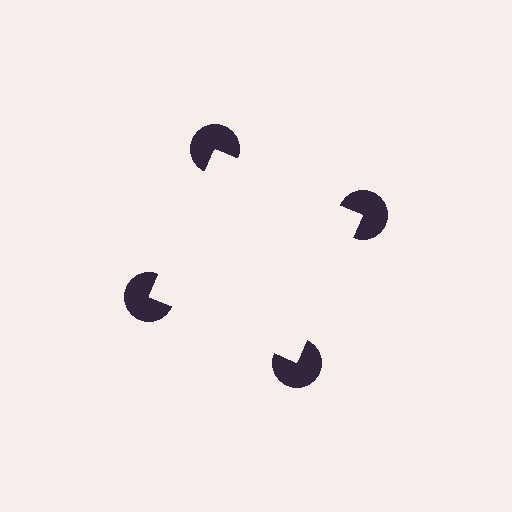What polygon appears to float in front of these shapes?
An illusory square — its edges are inferred from the aligned wedge cuts in the pac-man discs, not physically drawn.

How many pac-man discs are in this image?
There are 4 — one at each vertex of the illusory square.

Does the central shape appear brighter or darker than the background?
It typically appears slightly brighter than the background, even though no actual brightness change is drawn.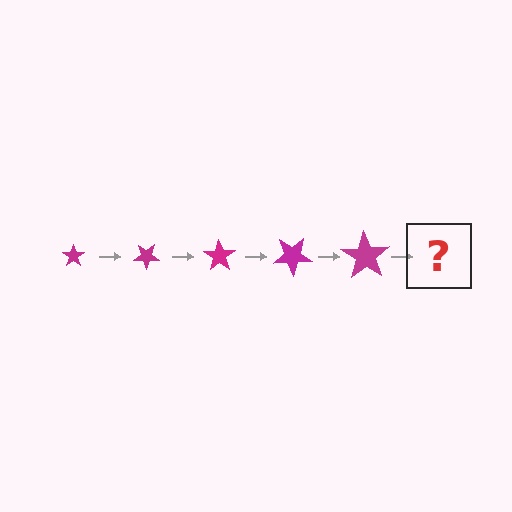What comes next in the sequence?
The next element should be a star, larger than the previous one and rotated 175 degrees from the start.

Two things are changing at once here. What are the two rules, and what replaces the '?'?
The two rules are that the star grows larger each step and it rotates 35 degrees each step. The '?' should be a star, larger than the previous one and rotated 175 degrees from the start.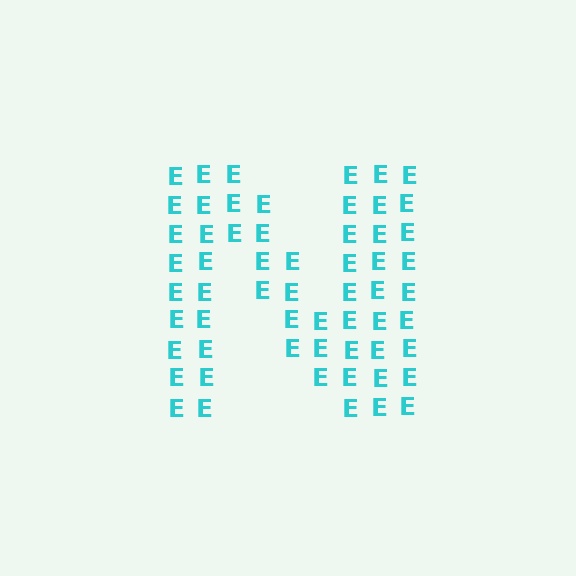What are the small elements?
The small elements are letter E's.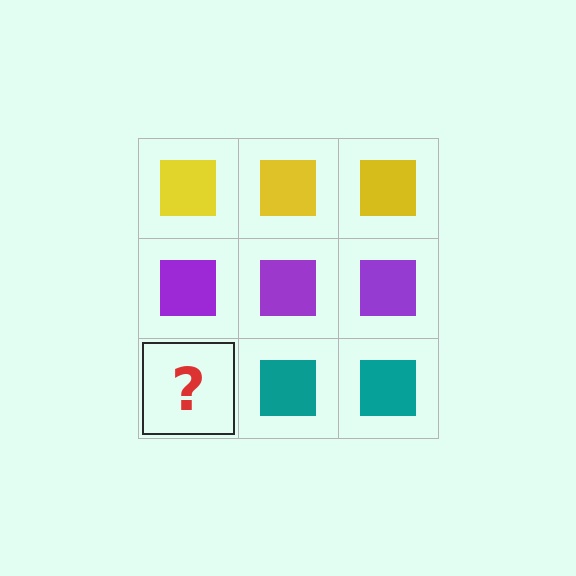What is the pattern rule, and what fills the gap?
The rule is that each row has a consistent color. The gap should be filled with a teal square.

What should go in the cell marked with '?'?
The missing cell should contain a teal square.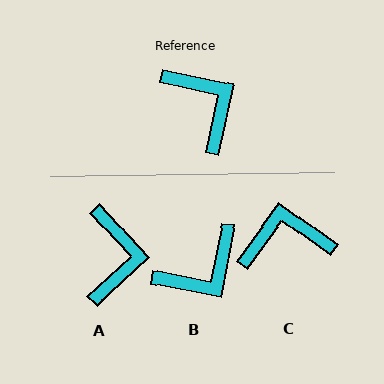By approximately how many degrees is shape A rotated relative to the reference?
Approximately 35 degrees clockwise.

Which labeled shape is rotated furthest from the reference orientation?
B, about 89 degrees away.